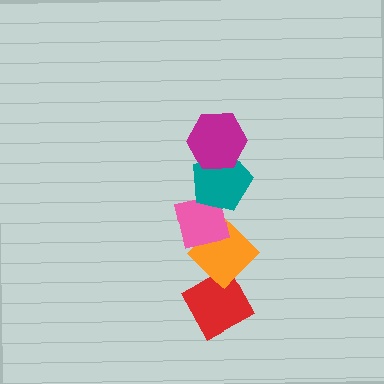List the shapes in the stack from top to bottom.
From top to bottom: the magenta hexagon, the teal pentagon, the pink square, the orange diamond, the red diamond.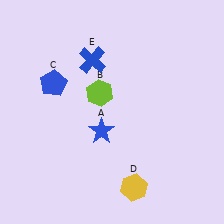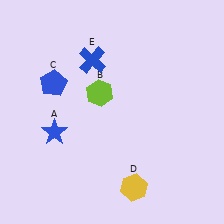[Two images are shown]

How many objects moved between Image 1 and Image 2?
1 object moved between the two images.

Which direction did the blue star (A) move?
The blue star (A) moved left.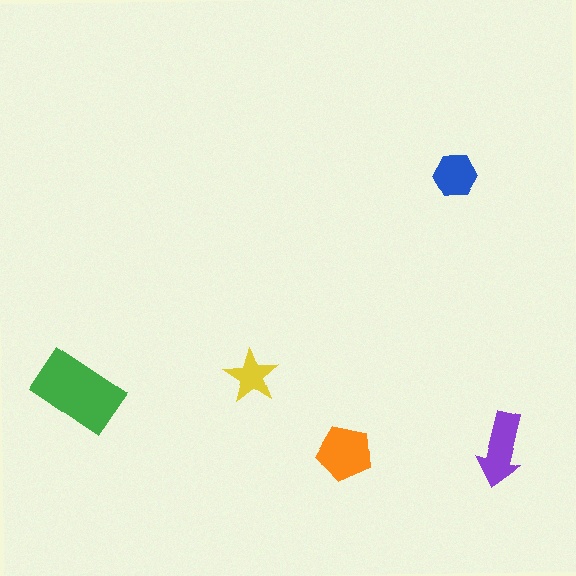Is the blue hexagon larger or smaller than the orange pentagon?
Smaller.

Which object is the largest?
The green rectangle.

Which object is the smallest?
The yellow star.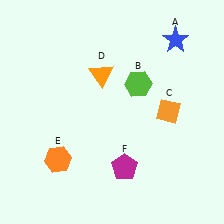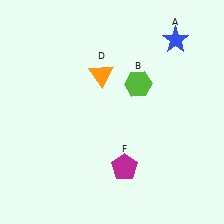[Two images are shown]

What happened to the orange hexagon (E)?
The orange hexagon (E) was removed in Image 2. It was in the bottom-left area of Image 1.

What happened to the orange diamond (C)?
The orange diamond (C) was removed in Image 2. It was in the top-right area of Image 1.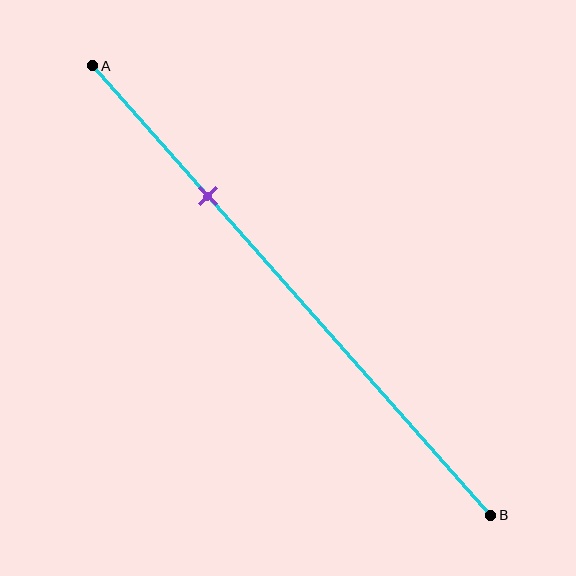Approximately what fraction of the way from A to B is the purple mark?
The purple mark is approximately 30% of the way from A to B.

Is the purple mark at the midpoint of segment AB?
No, the mark is at about 30% from A, not at the 50% midpoint.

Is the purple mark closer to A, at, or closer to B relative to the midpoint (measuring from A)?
The purple mark is closer to point A than the midpoint of segment AB.